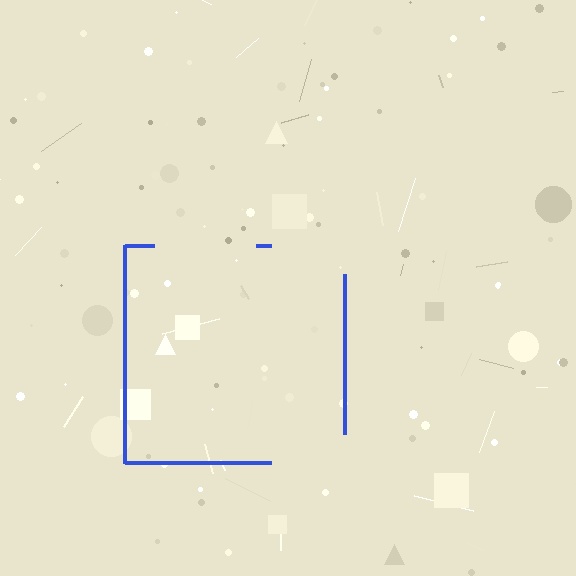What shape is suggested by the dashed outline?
The dashed outline suggests a square.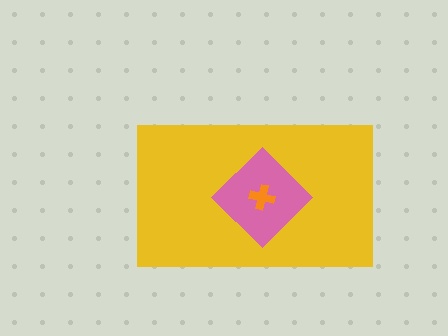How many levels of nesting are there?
3.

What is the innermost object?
The orange cross.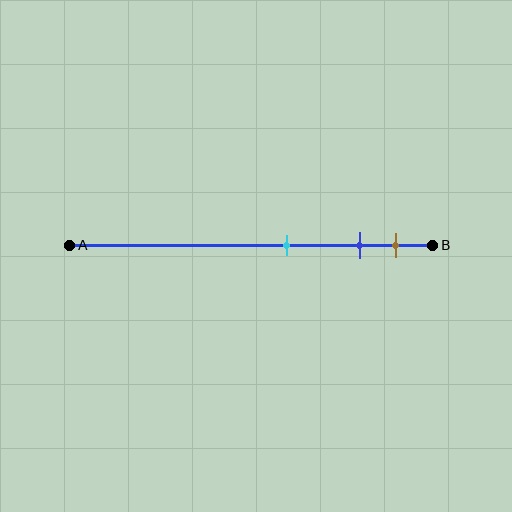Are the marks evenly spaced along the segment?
No, the marks are not evenly spaced.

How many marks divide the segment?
There are 3 marks dividing the segment.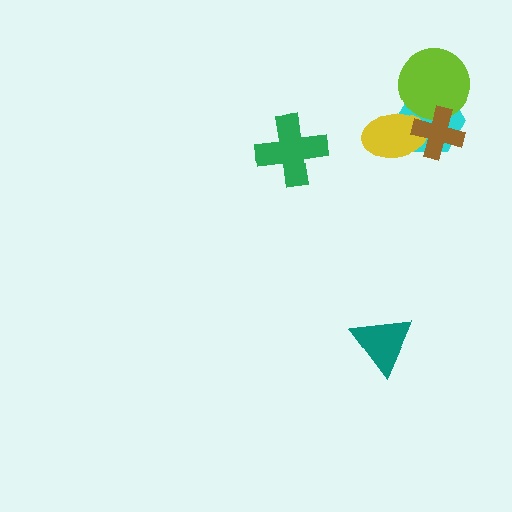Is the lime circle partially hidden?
Yes, it is partially covered by another shape.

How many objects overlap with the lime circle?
2 objects overlap with the lime circle.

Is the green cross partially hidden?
No, no other shape covers it.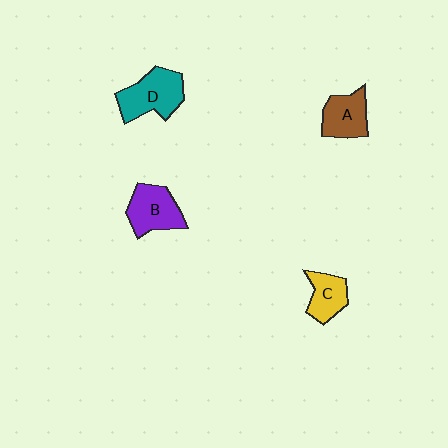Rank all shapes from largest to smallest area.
From largest to smallest: D (teal), B (purple), A (brown), C (yellow).